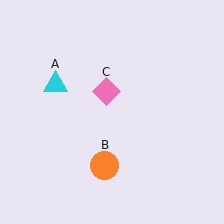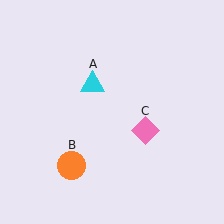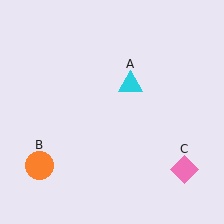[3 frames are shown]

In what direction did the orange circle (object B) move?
The orange circle (object B) moved left.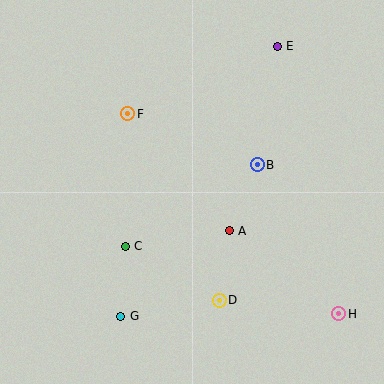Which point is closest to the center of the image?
Point A at (229, 231) is closest to the center.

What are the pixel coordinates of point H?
Point H is at (339, 314).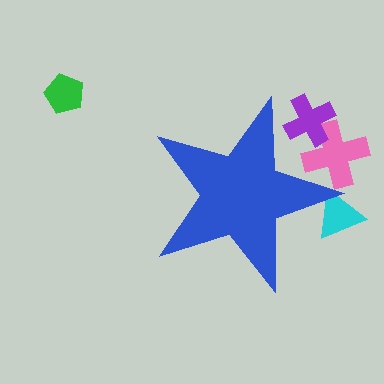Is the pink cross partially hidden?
Yes, the pink cross is partially hidden behind the blue star.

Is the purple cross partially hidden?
Yes, the purple cross is partially hidden behind the blue star.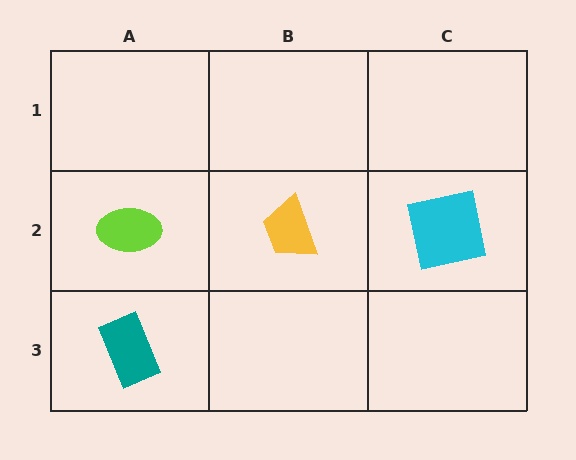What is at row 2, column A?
A lime ellipse.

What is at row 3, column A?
A teal rectangle.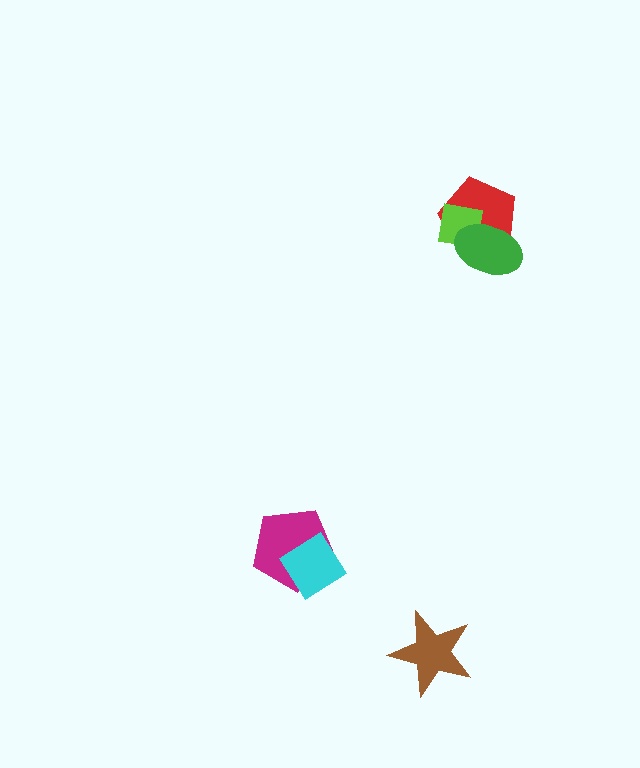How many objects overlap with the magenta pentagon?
1 object overlaps with the magenta pentagon.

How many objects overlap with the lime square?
2 objects overlap with the lime square.